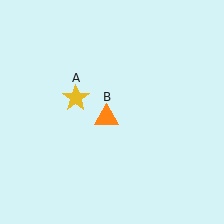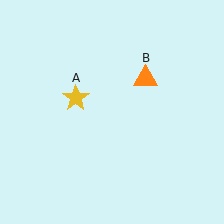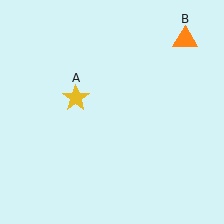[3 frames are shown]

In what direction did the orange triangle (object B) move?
The orange triangle (object B) moved up and to the right.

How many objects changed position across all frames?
1 object changed position: orange triangle (object B).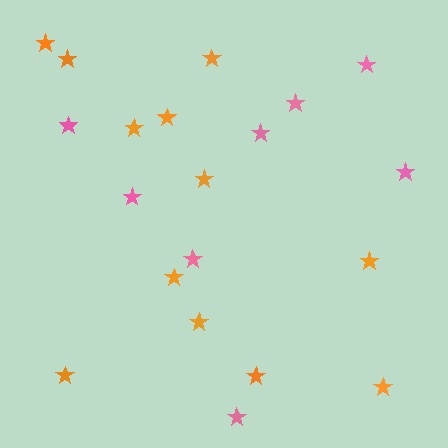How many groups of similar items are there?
There are 2 groups: one group of pink stars (8) and one group of orange stars (12).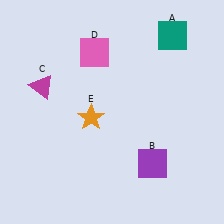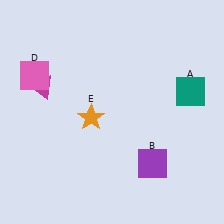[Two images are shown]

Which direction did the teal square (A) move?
The teal square (A) moved down.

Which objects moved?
The objects that moved are: the teal square (A), the pink square (D).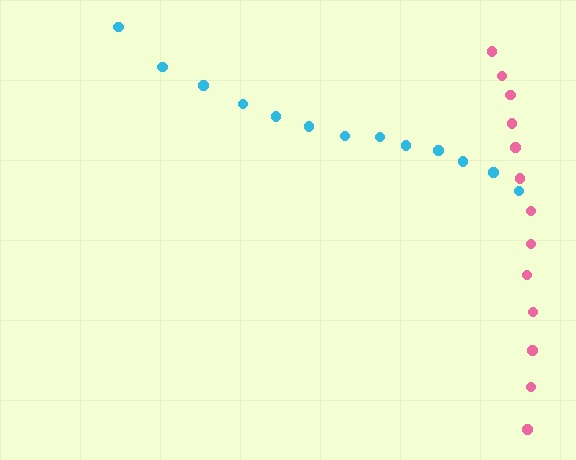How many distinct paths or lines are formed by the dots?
There are 2 distinct paths.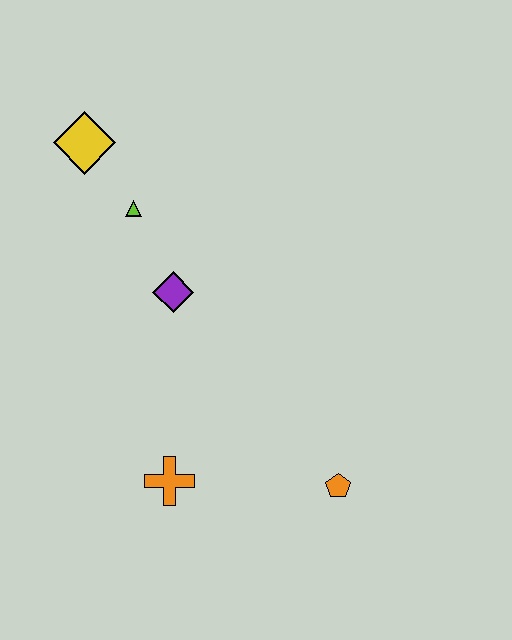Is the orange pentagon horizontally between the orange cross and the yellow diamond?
No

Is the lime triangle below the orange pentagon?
No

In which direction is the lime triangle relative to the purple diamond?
The lime triangle is above the purple diamond.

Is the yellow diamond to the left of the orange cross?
Yes